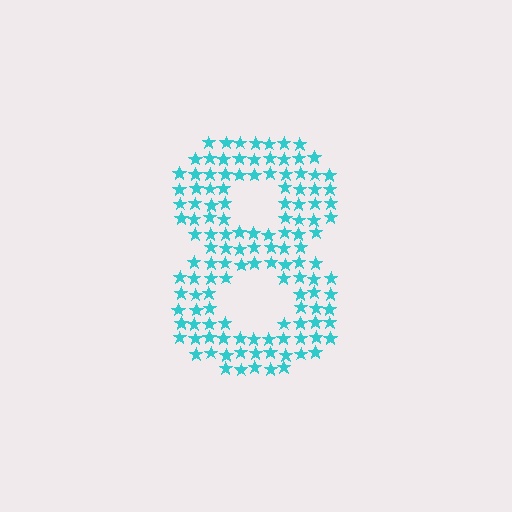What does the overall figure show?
The overall figure shows the digit 8.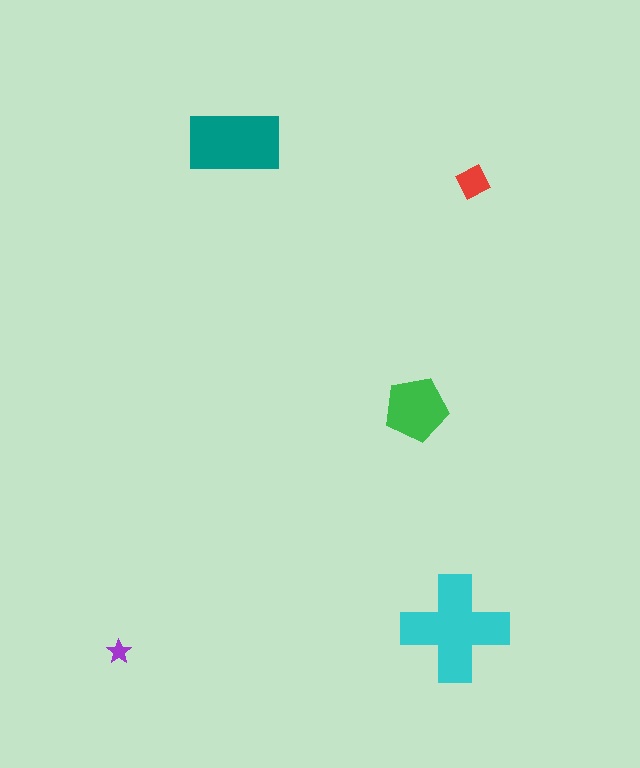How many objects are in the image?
There are 5 objects in the image.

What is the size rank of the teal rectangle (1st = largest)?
2nd.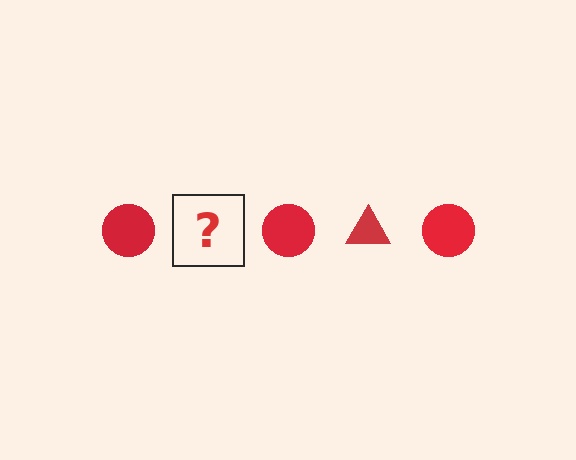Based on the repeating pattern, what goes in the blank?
The blank should be a red triangle.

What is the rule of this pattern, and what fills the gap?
The rule is that the pattern cycles through circle, triangle shapes in red. The gap should be filled with a red triangle.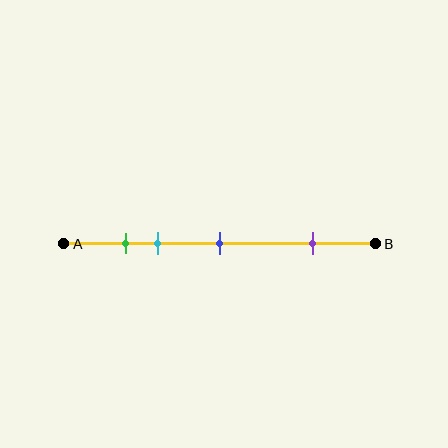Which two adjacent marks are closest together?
The green and cyan marks are the closest adjacent pair.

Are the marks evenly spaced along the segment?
No, the marks are not evenly spaced.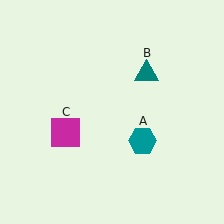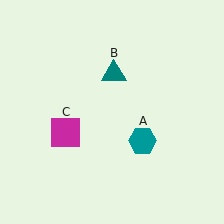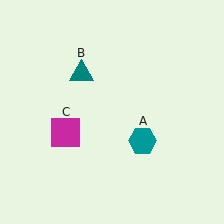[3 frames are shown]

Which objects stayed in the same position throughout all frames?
Teal hexagon (object A) and magenta square (object C) remained stationary.